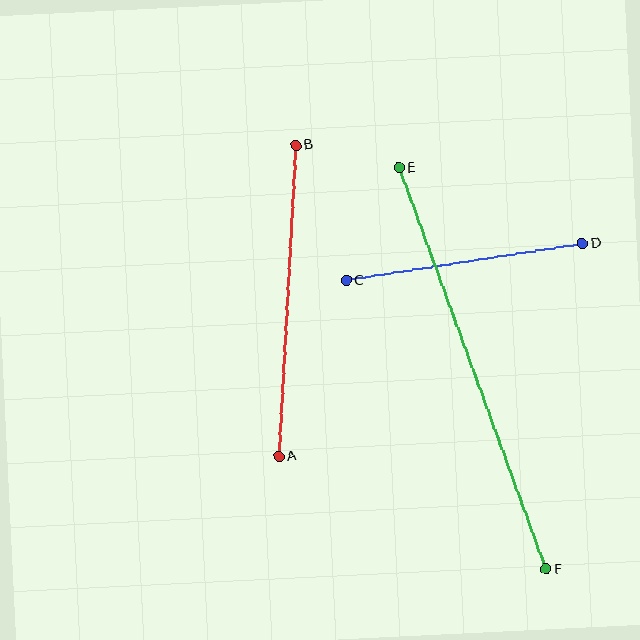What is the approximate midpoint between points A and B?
The midpoint is at approximately (287, 301) pixels.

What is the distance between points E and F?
The distance is approximately 427 pixels.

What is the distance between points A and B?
The distance is approximately 311 pixels.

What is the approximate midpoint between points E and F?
The midpoint is at approximately (473, 369) pixels.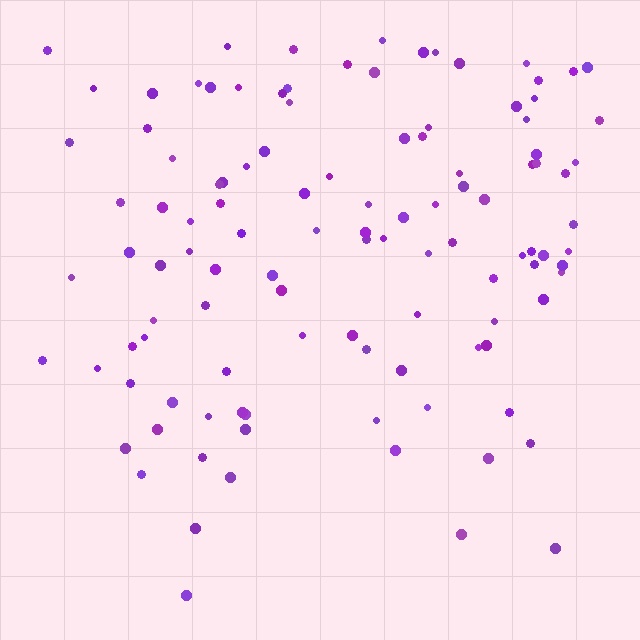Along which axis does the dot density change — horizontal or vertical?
Vertical.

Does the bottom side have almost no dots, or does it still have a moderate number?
Still a moderate number, just noticeably fewer than the top.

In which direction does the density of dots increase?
From bottom to top, with the top side densest.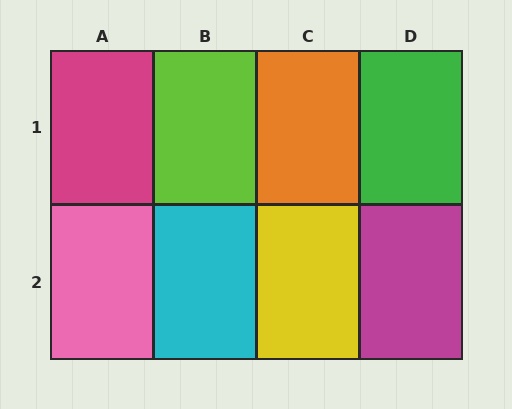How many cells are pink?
1 cell is pink.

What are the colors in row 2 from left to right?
Pink, cyan, yellow, magenta.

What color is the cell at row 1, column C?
Orange.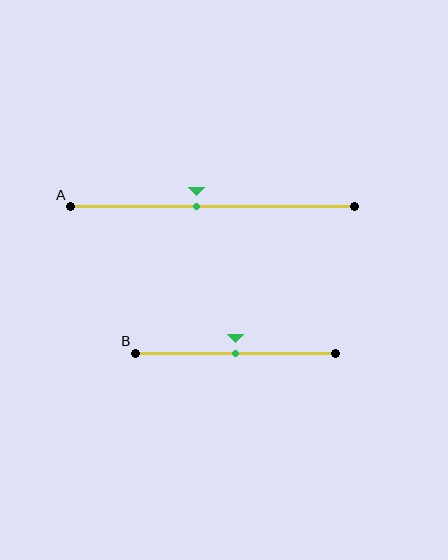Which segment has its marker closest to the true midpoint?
Segment B has its marker closest to the true midpoint.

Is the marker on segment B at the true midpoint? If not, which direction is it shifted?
Yes, the marker on segment B is at the true midpoint.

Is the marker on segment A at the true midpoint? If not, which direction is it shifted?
No, the marker on segment A is shifted to the left by about 6% of the segment length.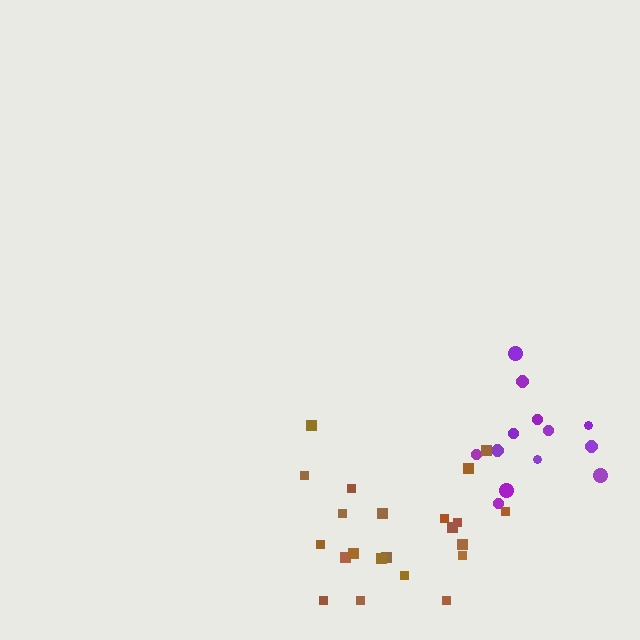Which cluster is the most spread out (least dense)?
Brown.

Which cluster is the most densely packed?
Purple.